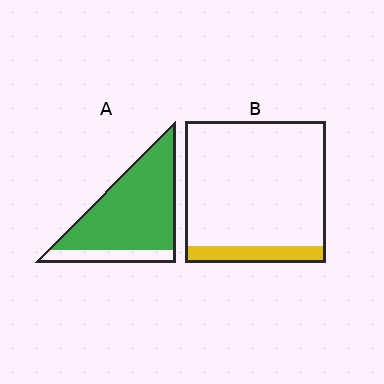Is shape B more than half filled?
No.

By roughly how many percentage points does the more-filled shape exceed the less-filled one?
By roughly 70 percentage points (A over B).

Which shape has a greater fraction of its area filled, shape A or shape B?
Shape A.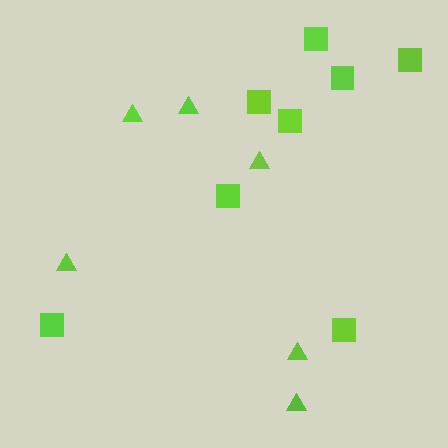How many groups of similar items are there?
There are 2 groups: one group of squares (8) and one group of triangles (6).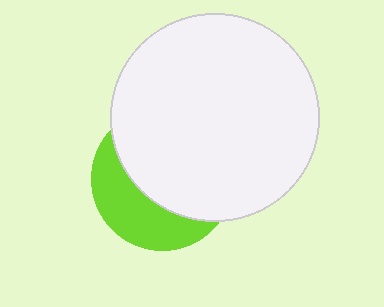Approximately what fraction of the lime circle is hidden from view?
Roughly 63% of the lime circle is hidden behind the white circle.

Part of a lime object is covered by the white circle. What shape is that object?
It is a circle.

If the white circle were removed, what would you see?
You would see the complete lime circle.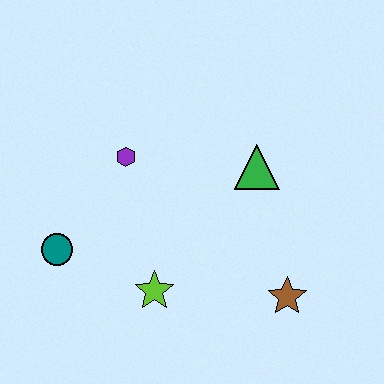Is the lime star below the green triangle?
Yes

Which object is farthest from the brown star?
The teal circle is farthest from the brown star.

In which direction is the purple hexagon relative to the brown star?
The purple hexagon is to the left of the brown star.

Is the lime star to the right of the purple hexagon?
Yes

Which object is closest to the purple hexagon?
The teal circle is closest to the purple hexagon.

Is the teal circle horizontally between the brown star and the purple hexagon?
No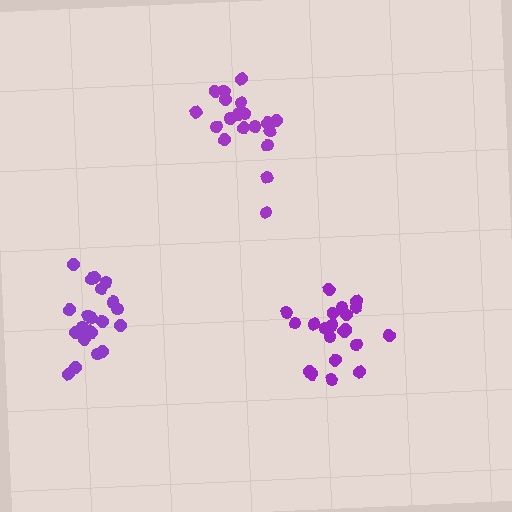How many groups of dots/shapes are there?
There are 3 groups.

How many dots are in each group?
Group 1: 20 dots, Group 2: 21 dots, Group 3: 21 dots (62 total).